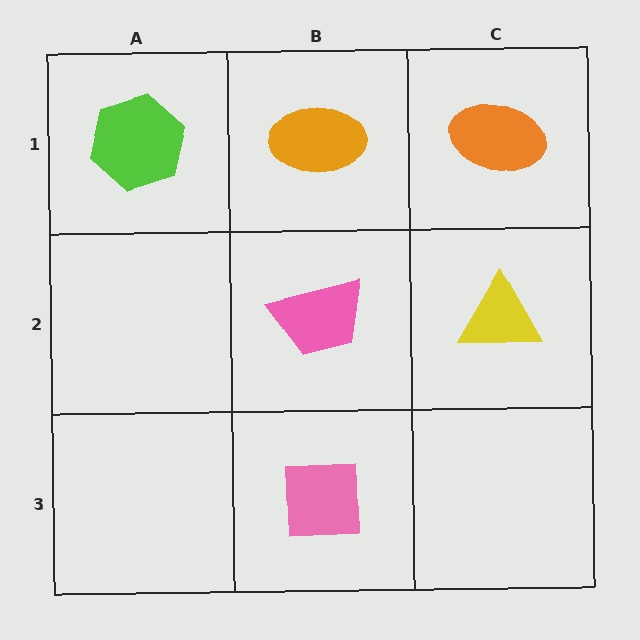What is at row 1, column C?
An orange ellipse.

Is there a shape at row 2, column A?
No, that cell is empty.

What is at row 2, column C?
A yellow triangle.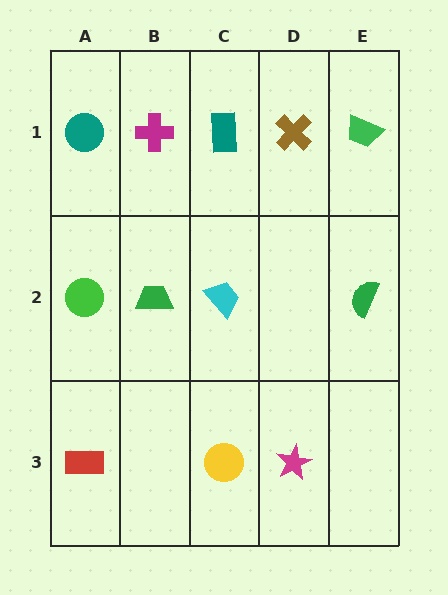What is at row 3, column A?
A red rectangle.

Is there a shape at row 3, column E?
No, that cell is empty.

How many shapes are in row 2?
4 shapes.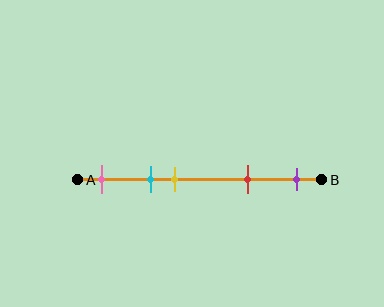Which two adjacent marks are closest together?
The cyan and yellow marks are the closest adjacent pair.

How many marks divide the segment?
There are 5 marks dividing the segment.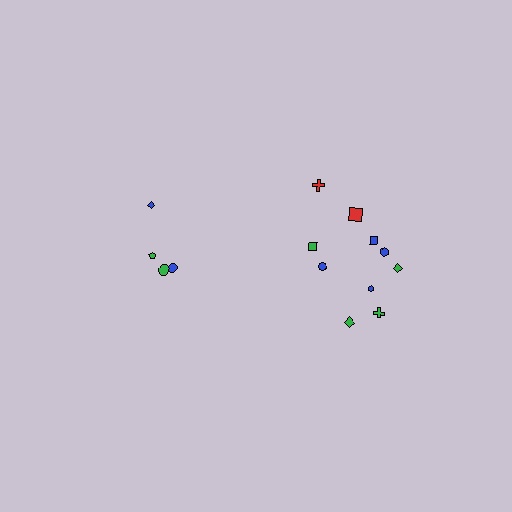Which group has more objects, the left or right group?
The right group.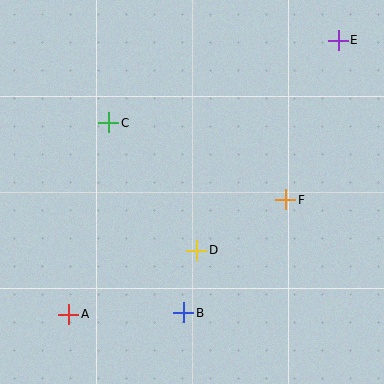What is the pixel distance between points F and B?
The distance between F and B is 152 pixels.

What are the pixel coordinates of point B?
Point B is at (184, 313).